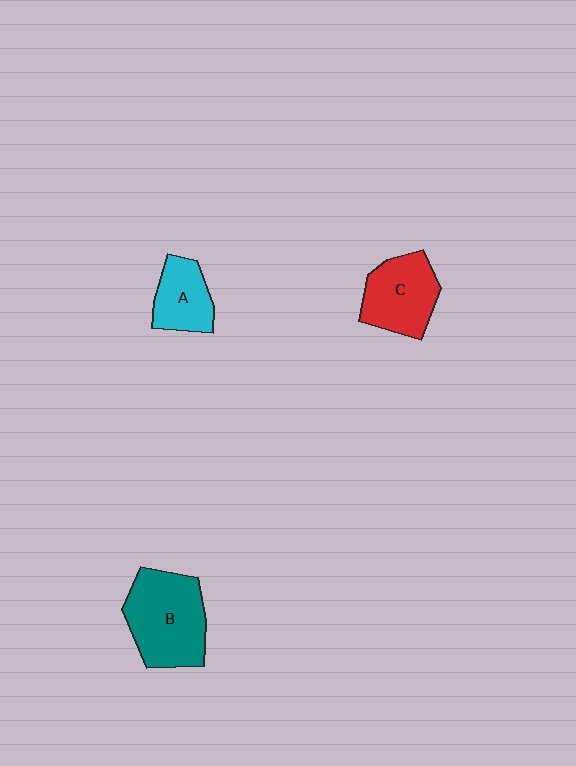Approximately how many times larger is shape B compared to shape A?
Approximately 1.8 times.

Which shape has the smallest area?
Shape A (cyan).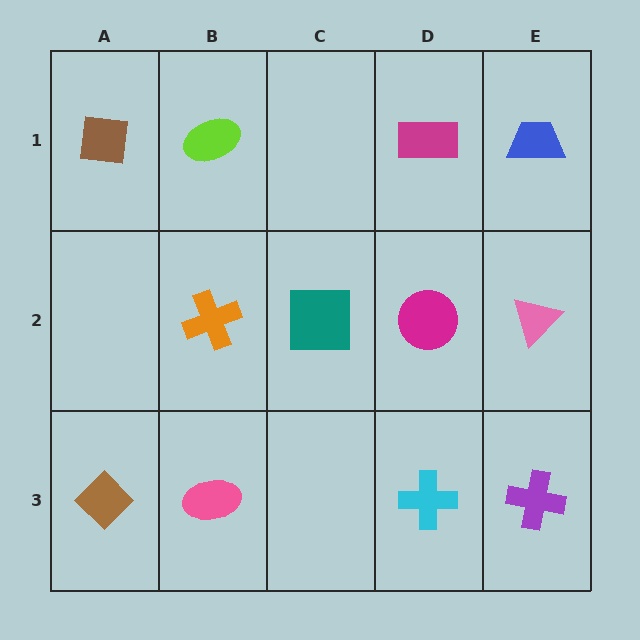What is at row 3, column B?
A pink ellipse.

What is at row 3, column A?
A brown diamond.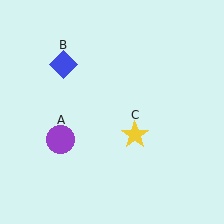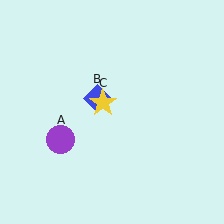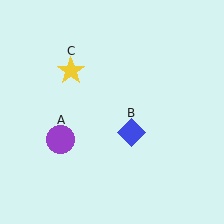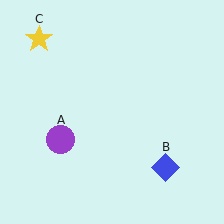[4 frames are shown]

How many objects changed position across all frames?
2 objects changed position: blue diamond (object B), yellow star (object C).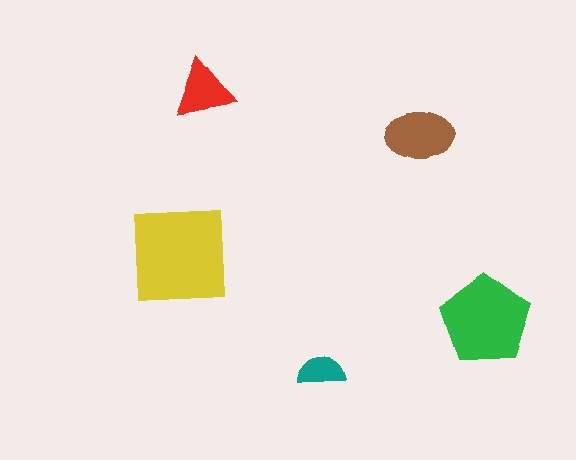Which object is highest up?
The red triangle is topmost.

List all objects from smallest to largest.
The teal semicircle, the red triangle, the brown ellipse, the green pentagon, the yellow square.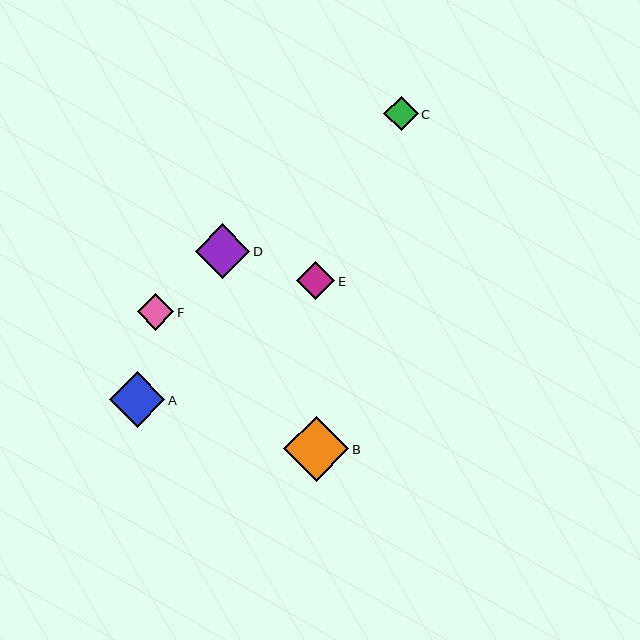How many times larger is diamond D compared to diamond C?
Diamond D is approximately 1.6 times the size of diamond C.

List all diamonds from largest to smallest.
From largest to smallest: B, A, D, E, F, C.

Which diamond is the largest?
Diamond B is the largest with a size of approximately 65 pixels.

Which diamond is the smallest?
Diamond C is the smallest with a size of approximately 34 pixels.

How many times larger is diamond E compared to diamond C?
Diamond E is approximately 1.1 times the size of diamond C.